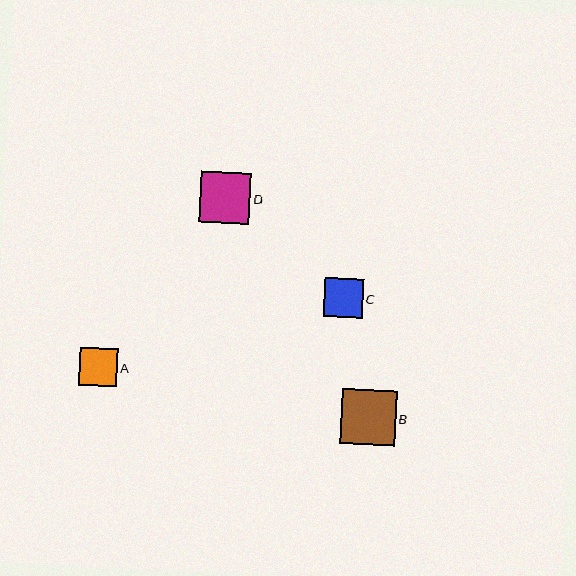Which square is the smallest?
Square A is the smallest with a size of approximately 38 pixels.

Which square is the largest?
Square B is the largest with a size of approximately 54 pixels.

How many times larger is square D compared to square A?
Square D is approximately 1.3 times the size of square A.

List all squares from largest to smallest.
From largest to smallest: B, D, C, A.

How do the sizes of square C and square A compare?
Square C and square A are approximately the same size.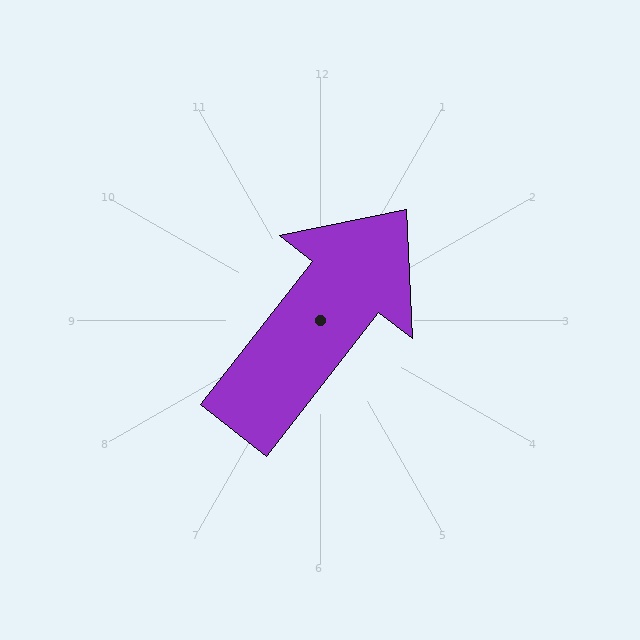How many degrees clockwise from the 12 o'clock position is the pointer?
Approximately 38 degrees.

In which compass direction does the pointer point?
Northeast.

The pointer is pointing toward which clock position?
Roughly 1 o'clock.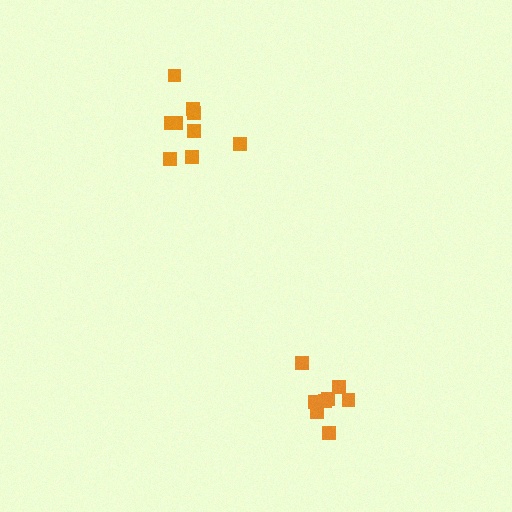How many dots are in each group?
Group 1: 8 dots, Group 2: 9 dots (17 total).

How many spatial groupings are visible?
There are 2 spatial groupings.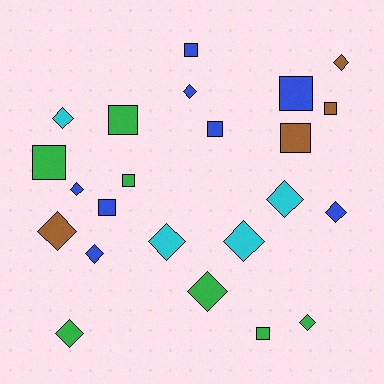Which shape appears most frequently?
Diamond, with 13 objects.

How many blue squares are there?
There are 4 blue squares.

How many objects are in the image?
There are 23 objects.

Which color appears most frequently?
Blue, with 8 objects.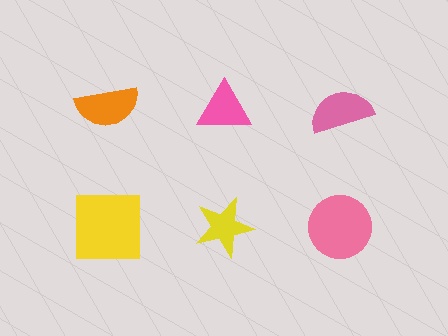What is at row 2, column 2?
A yellow star.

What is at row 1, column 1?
An orange semicircle.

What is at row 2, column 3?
A pink circle.